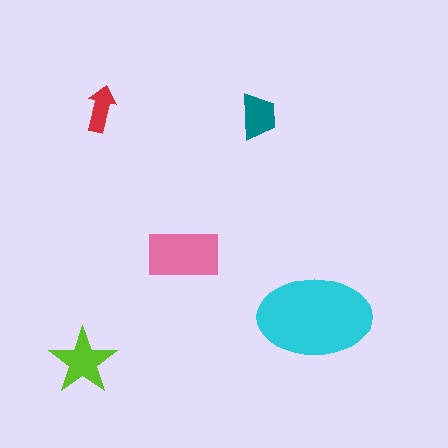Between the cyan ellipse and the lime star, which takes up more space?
The cyan ellipse.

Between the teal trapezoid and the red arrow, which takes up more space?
The teal trapezoid.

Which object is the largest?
The cyan ellipse.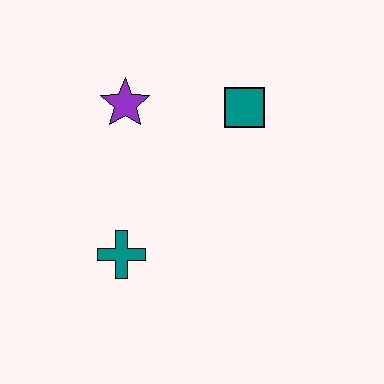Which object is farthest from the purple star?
The teal cross is farthest from the purple star.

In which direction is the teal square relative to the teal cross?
The teal square is above the teal cross.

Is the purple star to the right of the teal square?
No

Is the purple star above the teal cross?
Yes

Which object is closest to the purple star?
The teal square is closest to the purple star.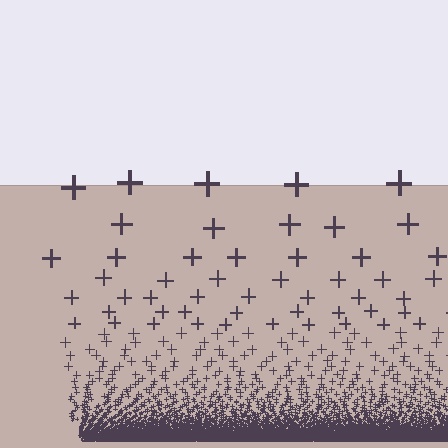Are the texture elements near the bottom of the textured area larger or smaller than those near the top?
Smaller. The gradient is inverted — elements near the bottom are smaller and denser.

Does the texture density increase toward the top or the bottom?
Density increases toward the bottom.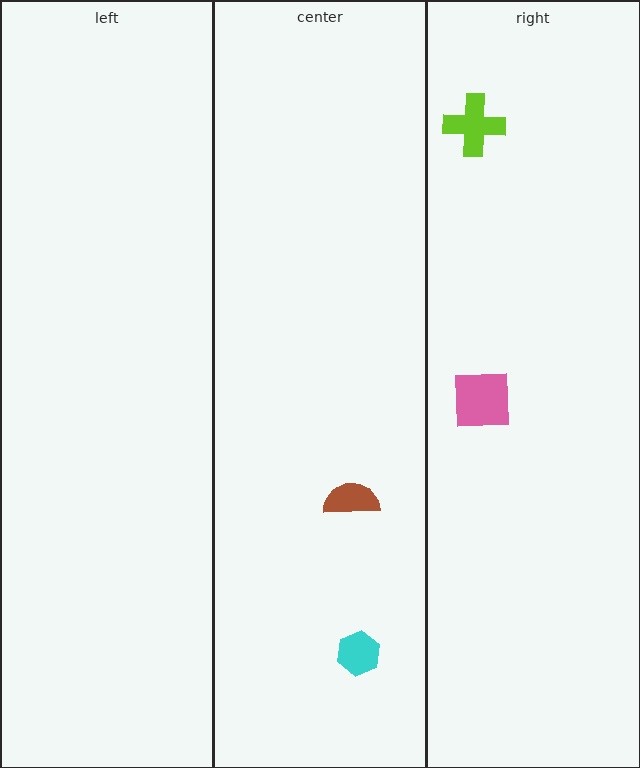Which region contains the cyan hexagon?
The center region.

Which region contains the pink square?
The right region.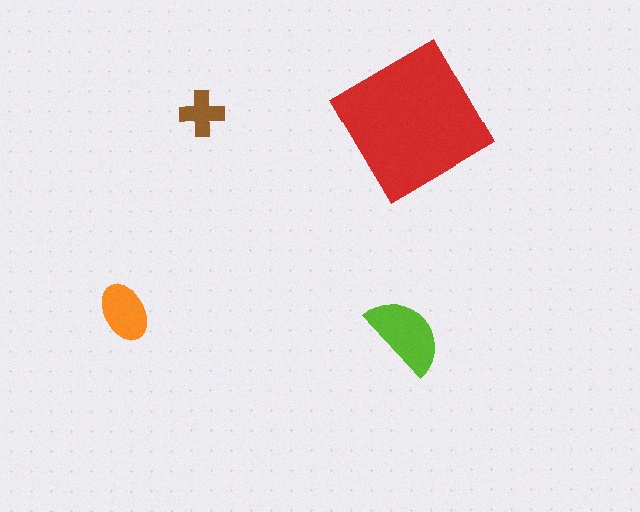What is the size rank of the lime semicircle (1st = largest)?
2nd.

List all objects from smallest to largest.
The brown cross, the orange ellipse, the lime semicircle, the red diamond.